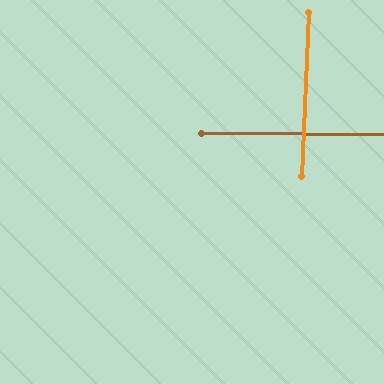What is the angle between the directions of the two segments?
Approximately 88 degrees.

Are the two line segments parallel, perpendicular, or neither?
Perpendicular — they meet at approximately 88°.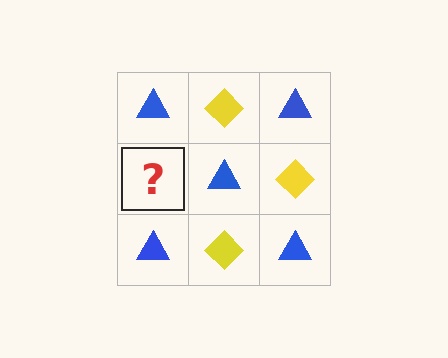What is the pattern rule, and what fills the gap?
The rule is that it alternates blue triangle and yellow diamond in a checkerboard pattern. The gap should be filled with a yellow diamond.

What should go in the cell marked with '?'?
The missing cell should contain a yellow diamond.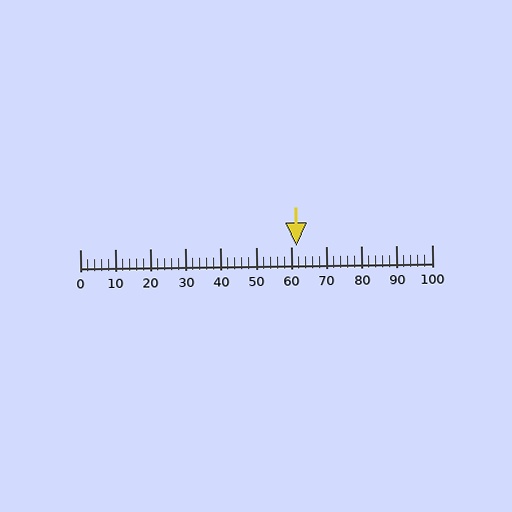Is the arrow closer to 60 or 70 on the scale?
The arrow is closer to 60.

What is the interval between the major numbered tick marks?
The major tick marks are spaced 10 units apart.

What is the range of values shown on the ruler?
The ruler shows values from 0 to 100.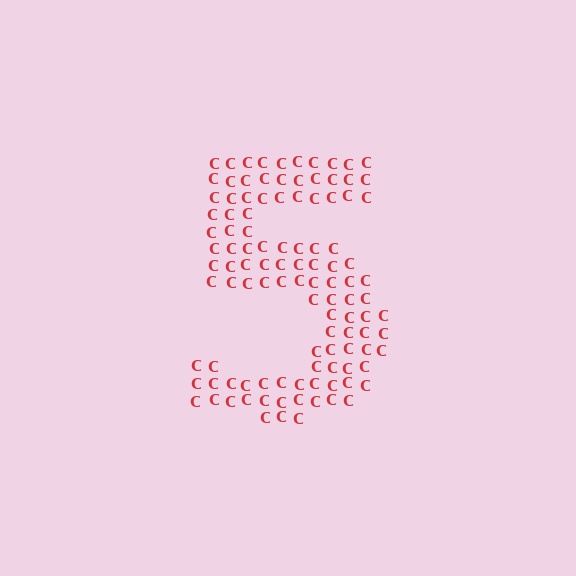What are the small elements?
The small elements are letter C's.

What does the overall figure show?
The overall figure shows the digit 5.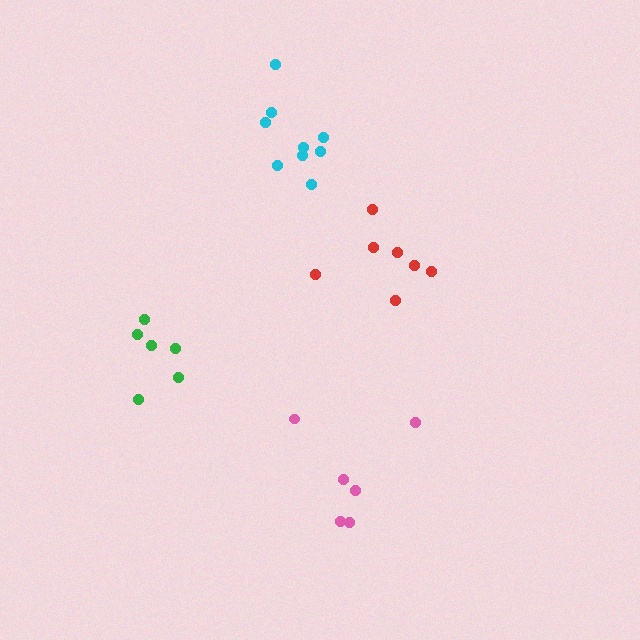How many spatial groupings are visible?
There are 4 spatial groupings.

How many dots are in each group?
Group 1: 9 dots, Group 2: 6 dots, Group 3: 6 dots, Group 4: 7 dots (28 total).